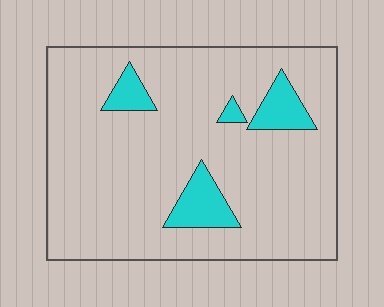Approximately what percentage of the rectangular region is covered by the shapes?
Approximately 10%.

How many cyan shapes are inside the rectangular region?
4.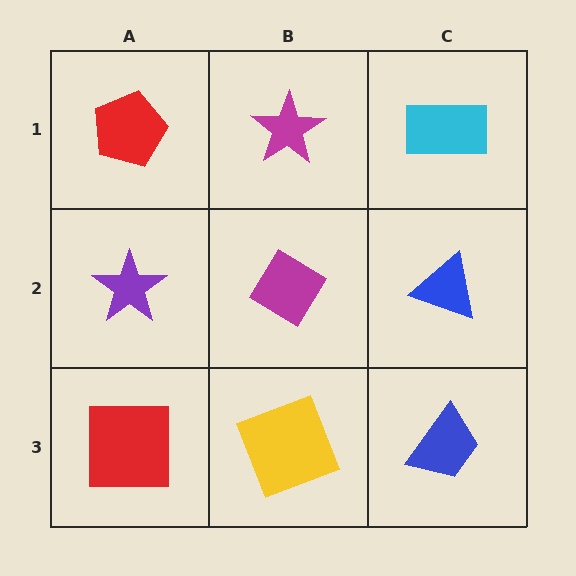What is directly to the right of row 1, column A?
A magenta star.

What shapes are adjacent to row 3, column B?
A magenta diamond (row 2, column B), a red square (row 3, column A), a blue trapezoid (row 3, column C).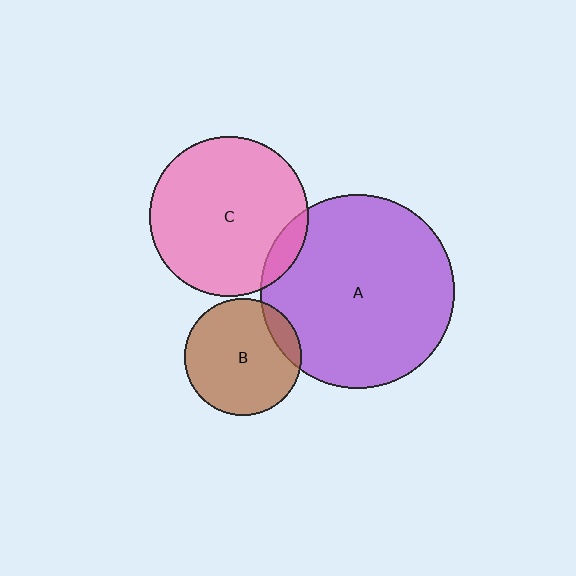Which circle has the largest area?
Circle A (purple).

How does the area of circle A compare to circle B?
Approximately 2.7 times.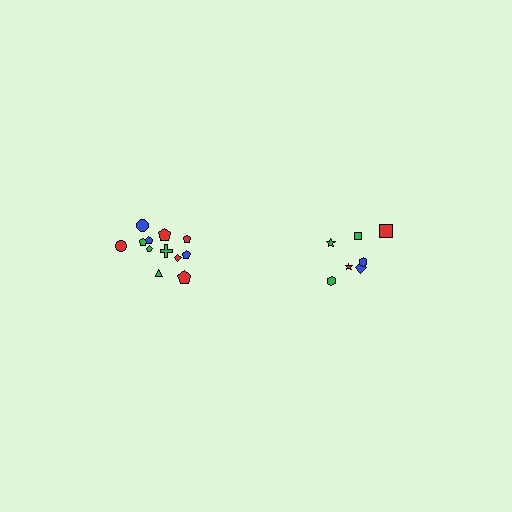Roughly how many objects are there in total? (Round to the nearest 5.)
Roughly 20 objects in total.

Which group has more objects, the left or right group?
The left group.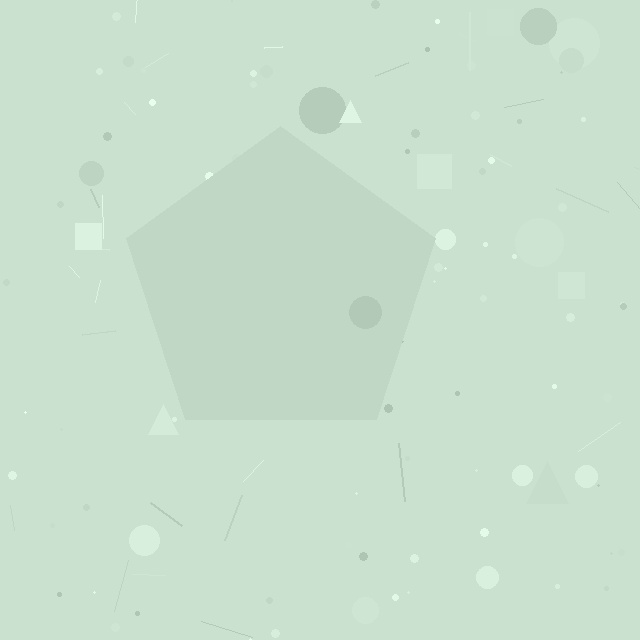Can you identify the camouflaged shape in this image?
The camouflaged shape is a pentagon.